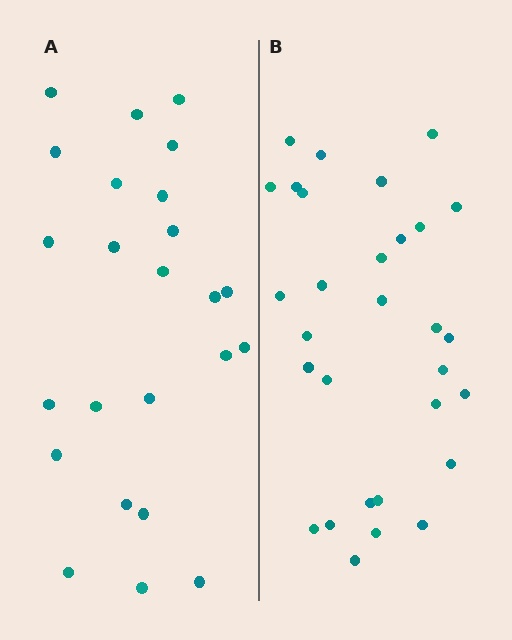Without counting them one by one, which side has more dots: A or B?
Region B (the right region) has more dots.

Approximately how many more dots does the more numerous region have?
Region B has about 6 more dots than region A.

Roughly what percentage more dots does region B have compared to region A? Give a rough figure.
About 25% more.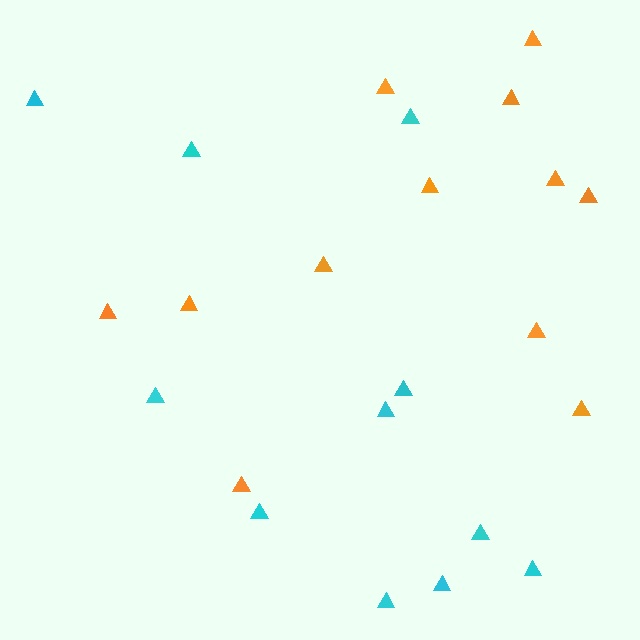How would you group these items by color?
There are 2 groups: one group of cyan triangles (11) and one group of orange triangles (12).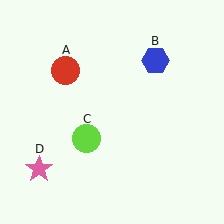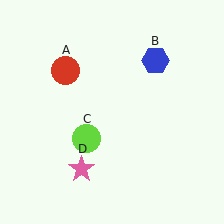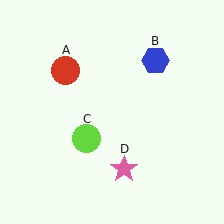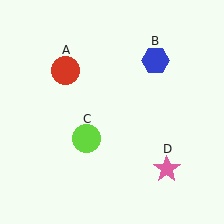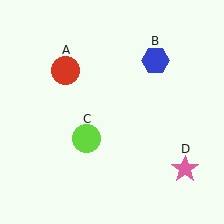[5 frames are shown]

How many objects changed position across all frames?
1 object changed position: pink star (object D).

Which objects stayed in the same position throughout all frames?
Red circle (object A) and blue hexagon (object B) and lime circle (object C) remained stationary.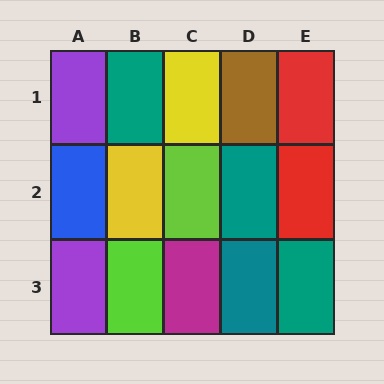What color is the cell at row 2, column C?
Lime.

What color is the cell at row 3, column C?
Magenta.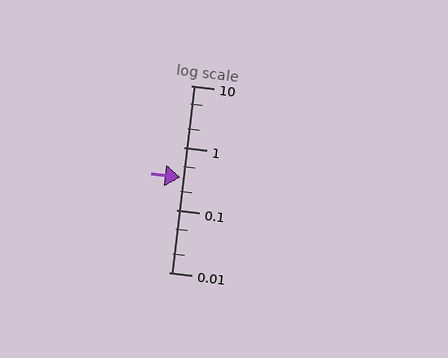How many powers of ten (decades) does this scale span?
The scale spans 3 decades, from 0.01 to 10.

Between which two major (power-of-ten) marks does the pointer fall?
The pointer is between 0.1 and 1.